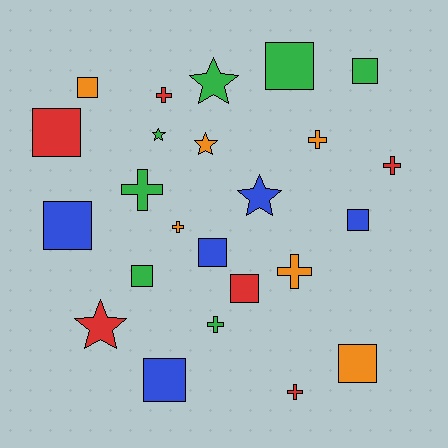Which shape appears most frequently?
Square, with 11 objects.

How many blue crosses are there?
There are no blue crosses.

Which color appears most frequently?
Green, with 7 objects.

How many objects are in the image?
There are 24 objects.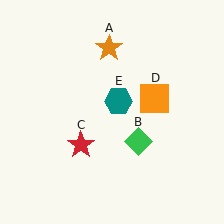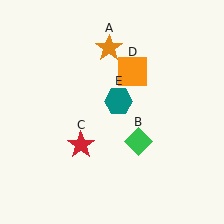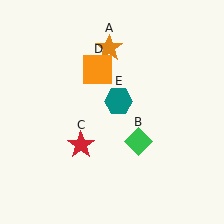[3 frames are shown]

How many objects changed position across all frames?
1 object changed position: orange square (object D).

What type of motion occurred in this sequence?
The orange square (object D) rotated counterclockwise around the center of the scene.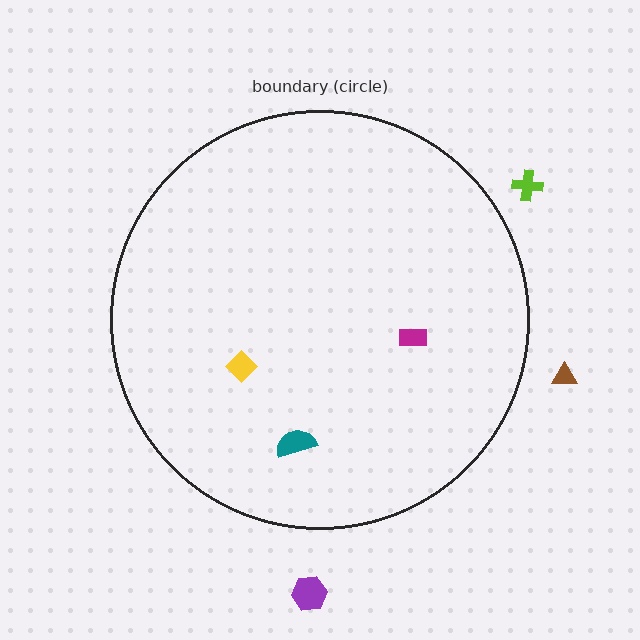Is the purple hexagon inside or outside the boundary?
Outside.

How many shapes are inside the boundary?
3 inside, 3 outside.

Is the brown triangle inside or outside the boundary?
Outside.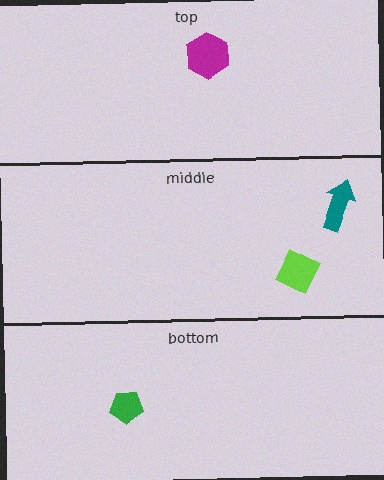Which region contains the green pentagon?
The bottom region.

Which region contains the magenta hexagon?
The top region.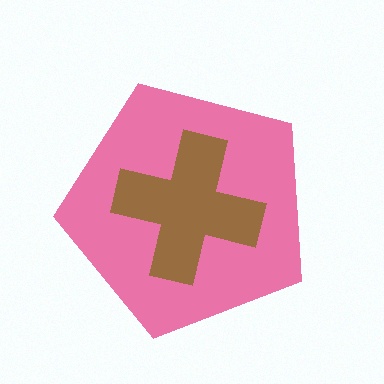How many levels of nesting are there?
2.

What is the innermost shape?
The brown cross.